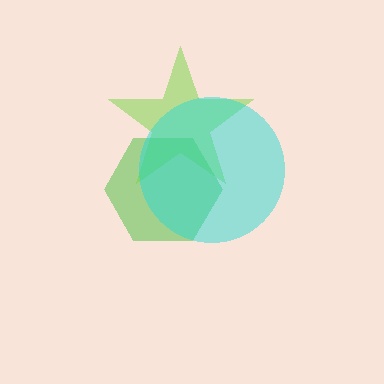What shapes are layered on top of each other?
The layered shapes are: a green hexagon, a lime star, a cyan circle.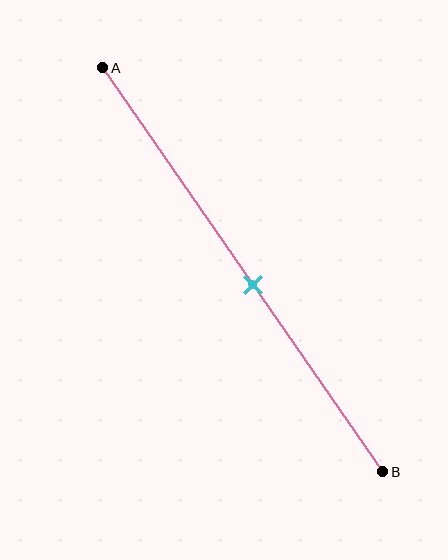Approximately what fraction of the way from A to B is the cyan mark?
The cyan mark is approximately 55% of the way from A to B.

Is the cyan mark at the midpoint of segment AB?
No, the mark is at about 55% from A, not at the 50% midpoint.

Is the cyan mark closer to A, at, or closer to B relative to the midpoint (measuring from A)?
The cyan mark is closer to point B than the midpoint of segment AB.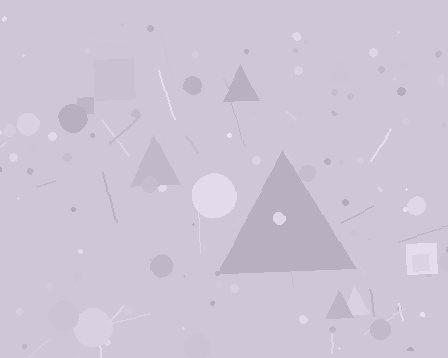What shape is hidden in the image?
A triangle is hidden in the image.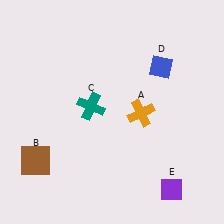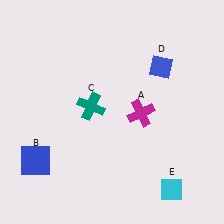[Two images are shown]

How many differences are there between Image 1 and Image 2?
There are 3 differences between the two images.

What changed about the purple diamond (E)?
In Image 1, E is purple. In Image 2, it changed to cyan.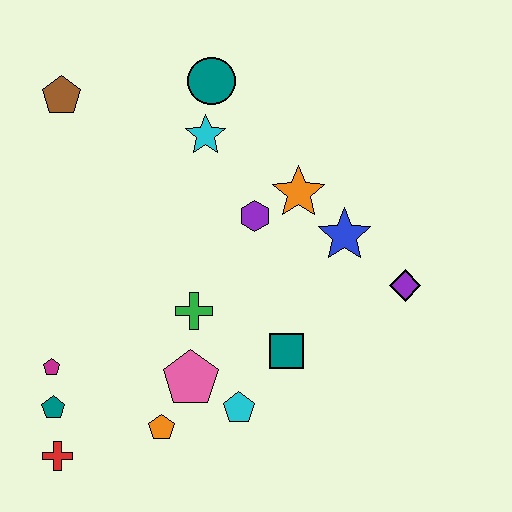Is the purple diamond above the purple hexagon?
No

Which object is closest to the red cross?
The teal pentagon is closest to the red cross.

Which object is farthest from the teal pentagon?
The purple diamond is farthest from the teal pentagon.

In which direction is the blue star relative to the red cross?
The blue star is to the right of the red cross.